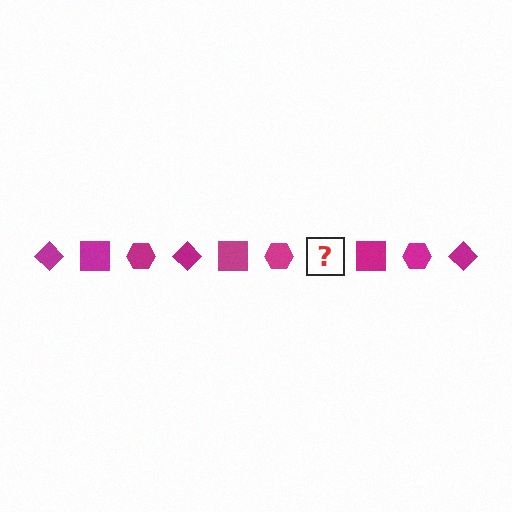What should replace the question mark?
The question mark should be replaced with a magenta diamond.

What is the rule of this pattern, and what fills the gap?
The rule is that the pattern cycles through diamond, square, hexagon shapes in magenta. The gap should be filled with a magenta diamond.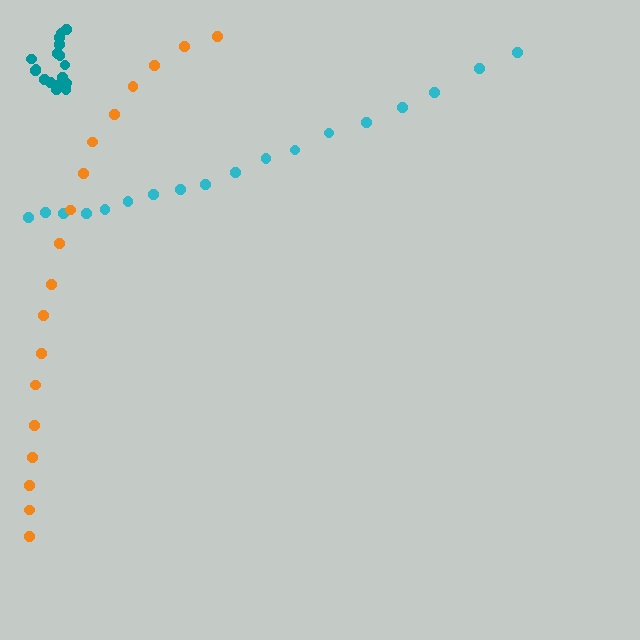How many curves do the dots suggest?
There are 3 distinct paths.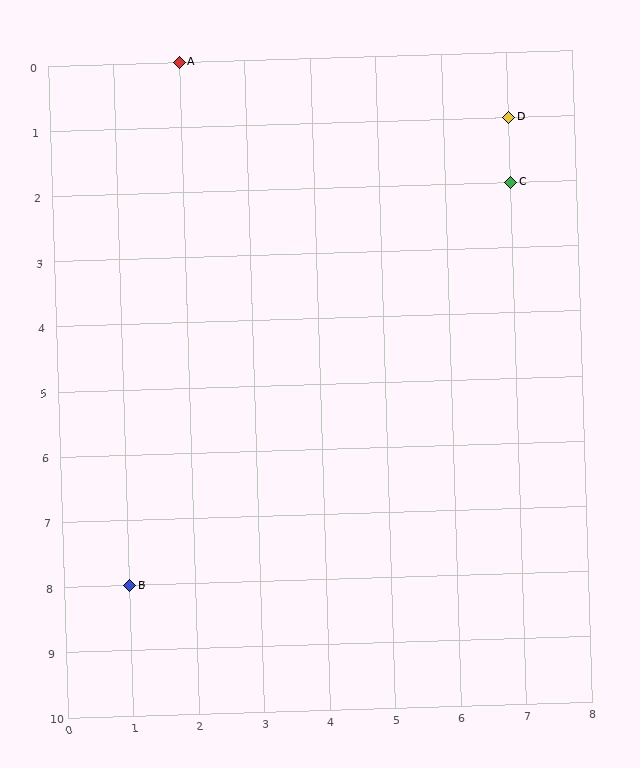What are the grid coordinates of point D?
Point D is at grid coordinates (7, 1).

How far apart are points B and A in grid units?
Points B and A are 1 column and 8 rows apart (about 8.1 grid units diagonally).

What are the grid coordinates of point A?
Point A is at grid coordinates (2, 0).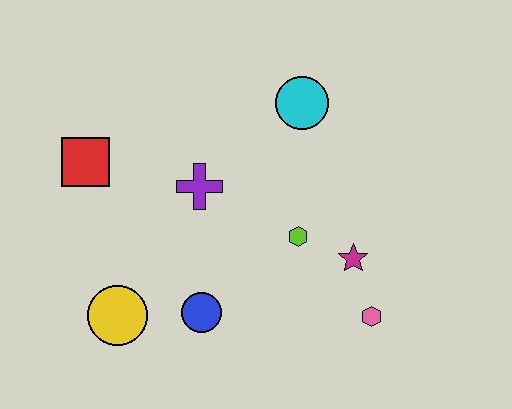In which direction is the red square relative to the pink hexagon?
The red square is to the left of the pink hexagon.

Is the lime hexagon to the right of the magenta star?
No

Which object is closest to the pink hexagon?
The magenta star is closest to the pink hexagon.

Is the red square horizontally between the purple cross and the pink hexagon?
No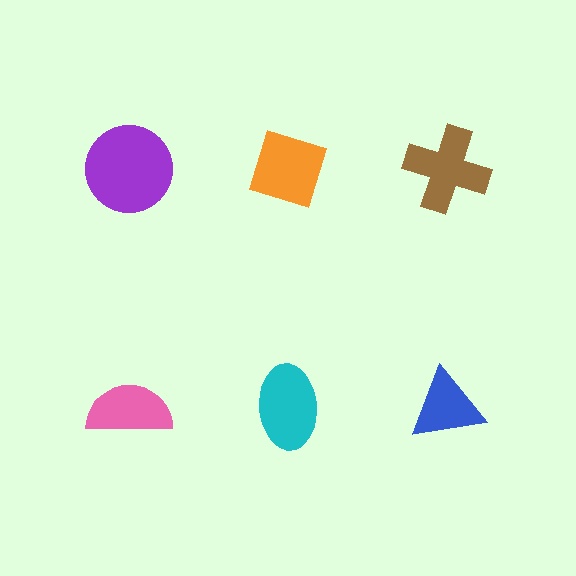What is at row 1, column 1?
A purple circle.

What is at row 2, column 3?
A blue triangle.